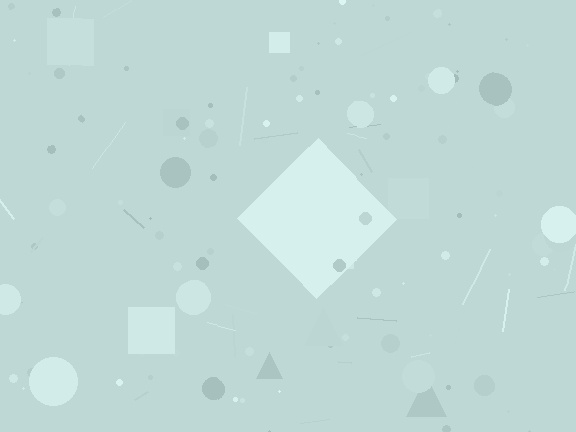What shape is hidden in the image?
A diamond is hidden in the image.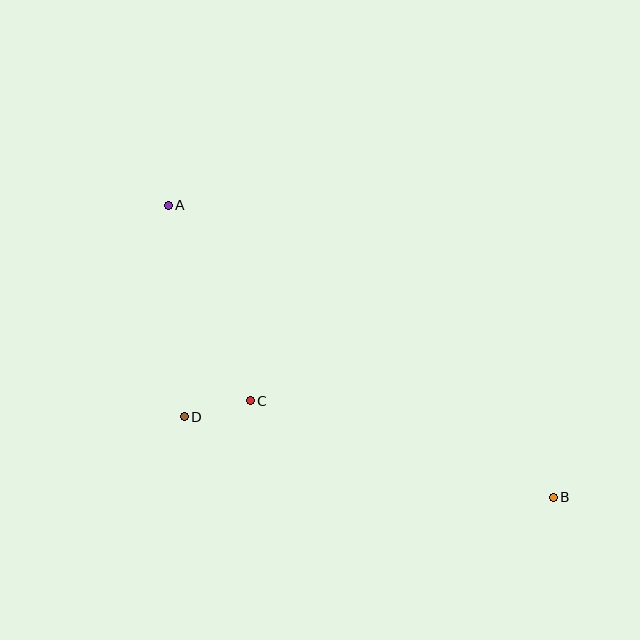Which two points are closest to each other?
Points C and D are closest to each other.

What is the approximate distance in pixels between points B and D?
The distance between B and D is approximately 378 pixels.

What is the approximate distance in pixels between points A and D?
The distance between A and D is approximately 212 pixels.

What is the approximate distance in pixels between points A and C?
The distance between A and C is approximately 212 pixels.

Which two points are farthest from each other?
Points A and B are farthest from each other.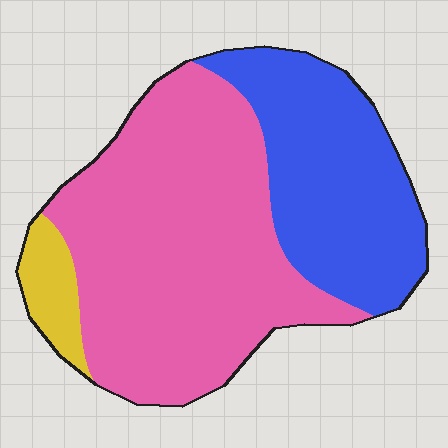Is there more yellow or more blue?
Blue.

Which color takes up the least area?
Yellow, at roughly 5%.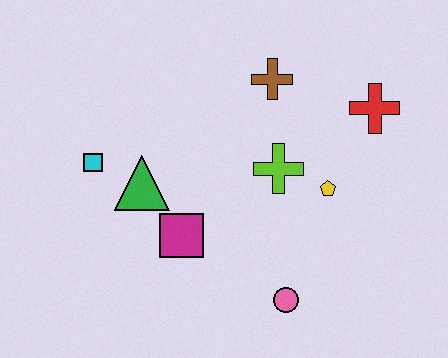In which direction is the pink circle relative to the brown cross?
The pink circle is below the brown cross.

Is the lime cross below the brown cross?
Yes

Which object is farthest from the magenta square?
The red cross is farthest from the magenta square.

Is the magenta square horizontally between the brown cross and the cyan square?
Yes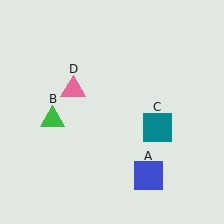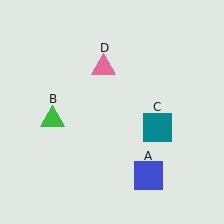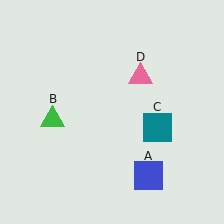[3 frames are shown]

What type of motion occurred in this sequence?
The pink triangle (object D) rotated clockwise around the center of the scene.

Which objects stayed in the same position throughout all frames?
Blue square (object A) and green triangle (object B) and teal square (object C) remained stationary.